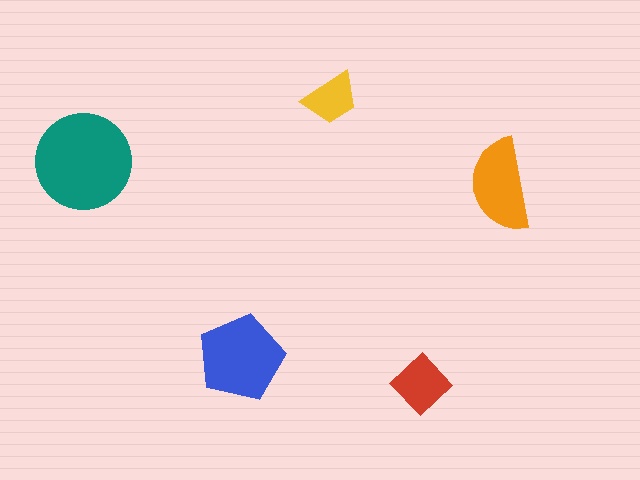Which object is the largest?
The teal circle.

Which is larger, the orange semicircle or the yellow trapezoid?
The orange semicircle.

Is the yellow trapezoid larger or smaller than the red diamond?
Smaller.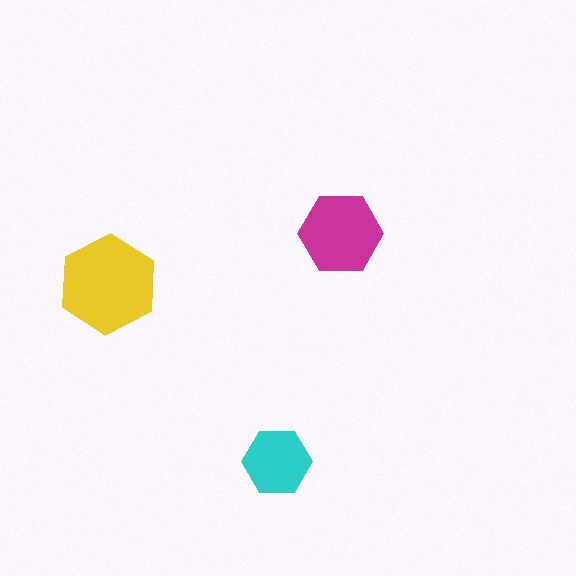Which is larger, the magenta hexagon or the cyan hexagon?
The magenta one.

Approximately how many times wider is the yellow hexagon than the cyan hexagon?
About 1.5 times wider.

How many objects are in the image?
There are 3 objects in the image.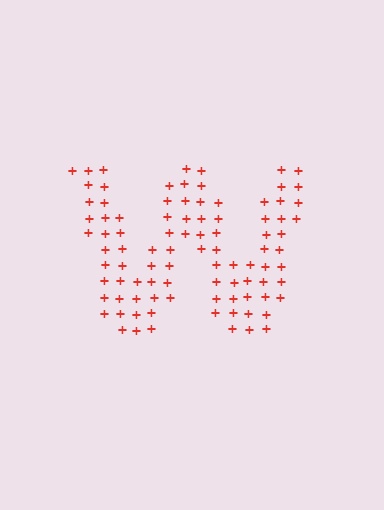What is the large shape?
The large shape is the letter W.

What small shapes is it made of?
It is made of small plus signs.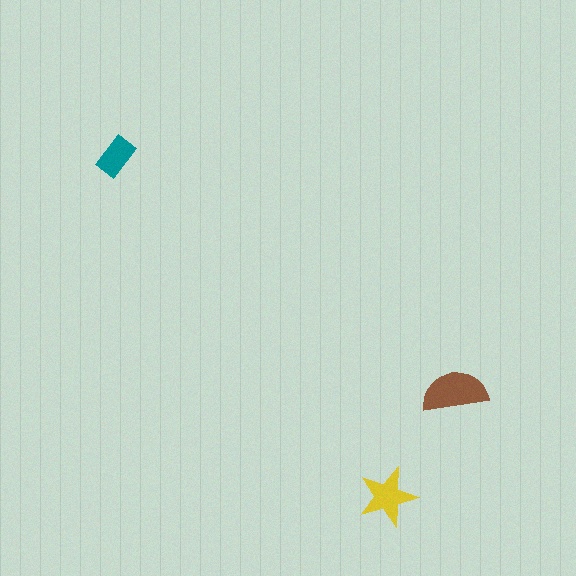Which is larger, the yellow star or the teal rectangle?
The yellow star.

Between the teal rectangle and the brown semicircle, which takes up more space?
The brown semicircle.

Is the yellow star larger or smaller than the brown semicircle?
Smaller.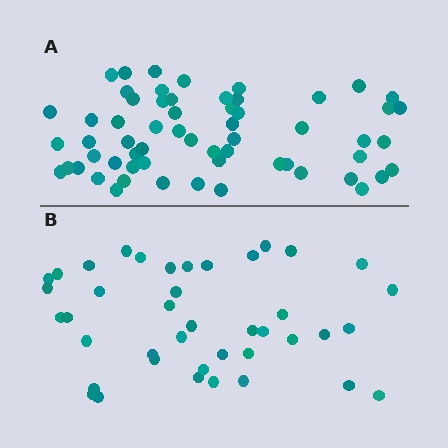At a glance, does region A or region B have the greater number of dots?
Region A (the top region) has more dots.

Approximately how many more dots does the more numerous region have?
Region A has approximately 20 more dots than region B.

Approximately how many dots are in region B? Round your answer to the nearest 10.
About 40 dots. (The exact count is 41, which rounds to 40.)